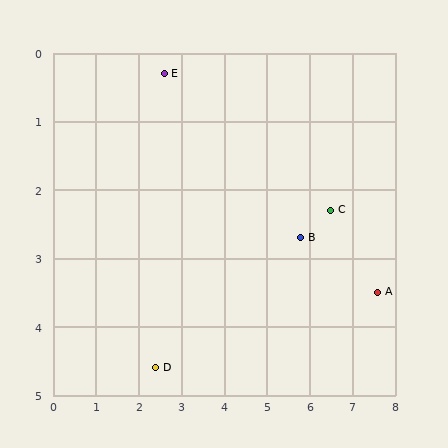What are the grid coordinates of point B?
Point B is at approximately (5.8, 2.7).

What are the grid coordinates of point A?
Point A is at approximately (7.6, 3.5).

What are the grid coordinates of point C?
Point C is at approximately (6.5, 2.3).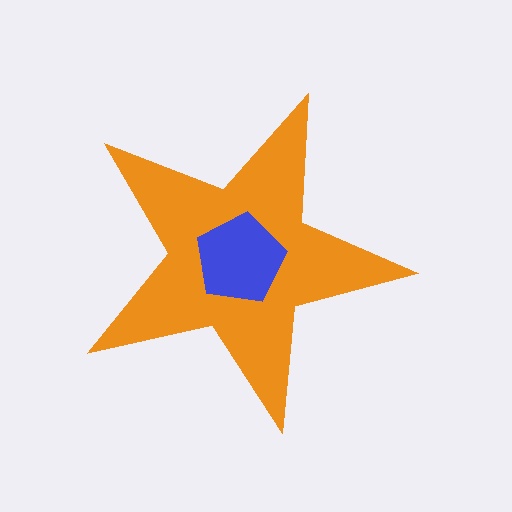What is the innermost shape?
The blue pentagon.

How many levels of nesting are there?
2.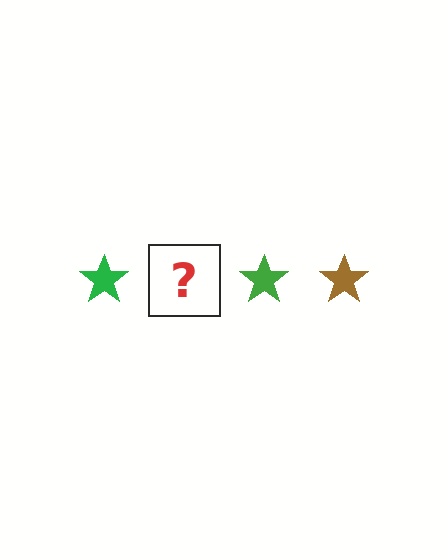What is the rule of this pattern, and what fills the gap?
The rule is that the pattern cycles through green, brown stars. The gap should be filled with a brown star.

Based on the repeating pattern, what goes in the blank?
The blank should be a brown star.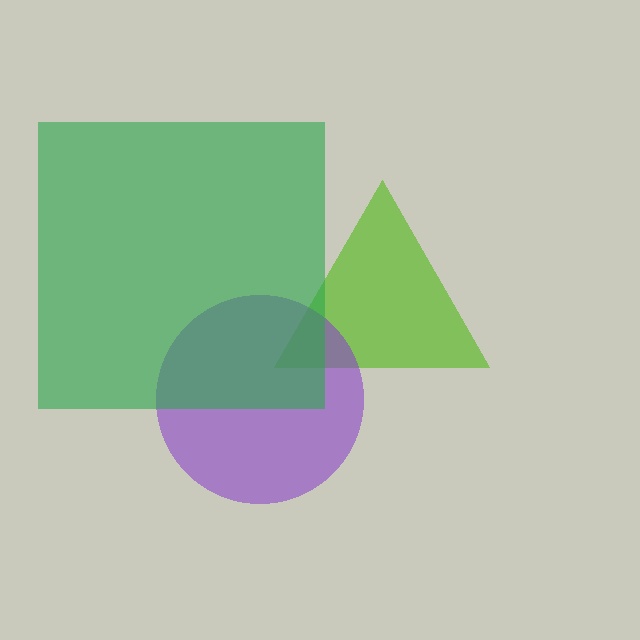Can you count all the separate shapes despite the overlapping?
Yes, there are 3 separate shapes.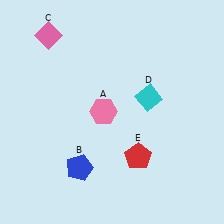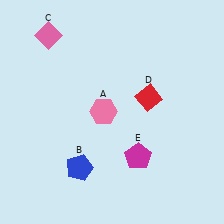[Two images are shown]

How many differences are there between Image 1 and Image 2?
There are 2 differences between the two images.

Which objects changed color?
D changed from cyan to red. E changed from red to magenta.